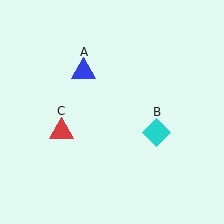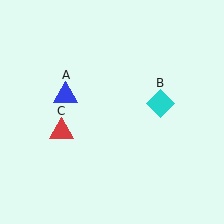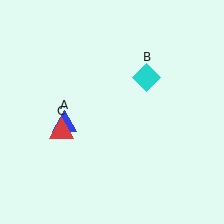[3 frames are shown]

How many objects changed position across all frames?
2 objects changed position: blue triangle (object A), cyan diamond (object B).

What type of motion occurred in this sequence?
The blue triangle (object A), cyan diamond (object B) rotated counterclockwise around the center of the scene.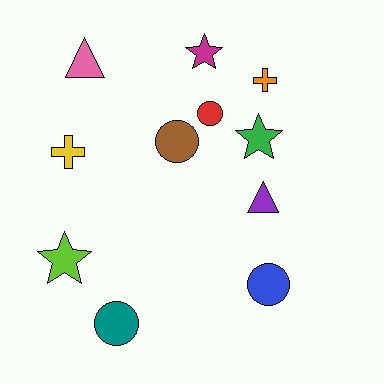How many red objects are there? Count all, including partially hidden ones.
There is 1 red object.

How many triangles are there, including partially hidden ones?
There are 2 triangles.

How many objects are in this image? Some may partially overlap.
There are 11 objects.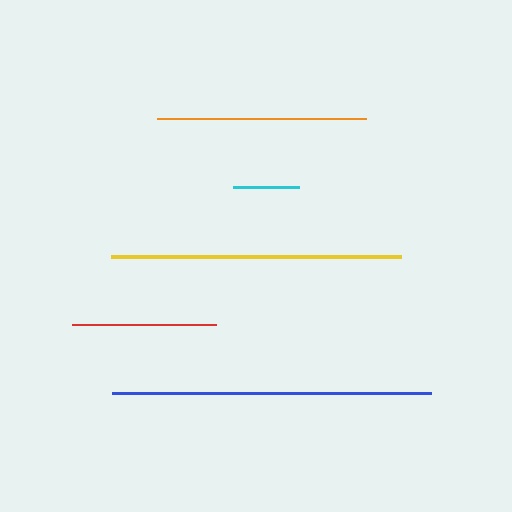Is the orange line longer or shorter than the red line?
The orange line is longer than the red line.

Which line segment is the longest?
The blue line is the longest at approximately 319 pixels.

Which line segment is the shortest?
The cyan line is the shortest at approximately 67 pixels.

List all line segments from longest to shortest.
From longest to shortest: blue, yellow, orange, red, cyan.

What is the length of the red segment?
The red segment is approximately 144 pixels long.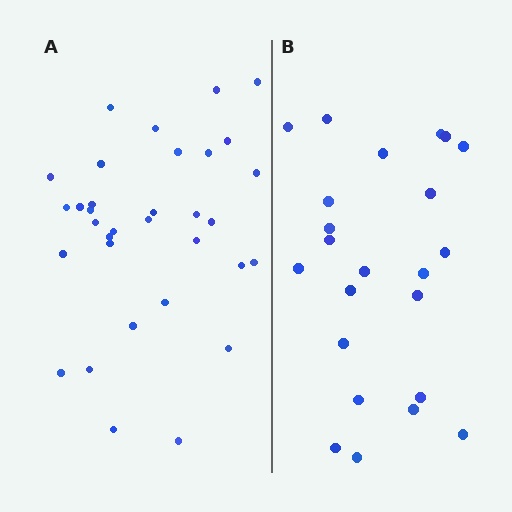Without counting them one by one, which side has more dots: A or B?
Region A (the left region) has more dots.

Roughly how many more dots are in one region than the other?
Region A has roughly 10 or so more dots than region B.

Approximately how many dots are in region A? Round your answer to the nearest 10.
About 30 dots. (The exact count is 33, which rounds to 30.)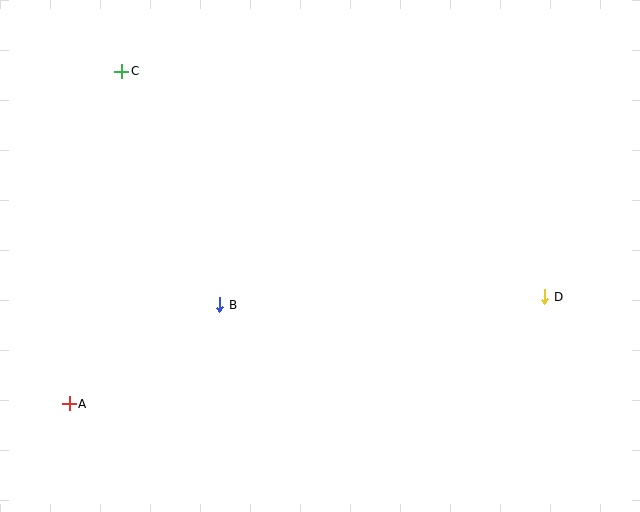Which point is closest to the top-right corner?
Point D is closest to the top-right corner.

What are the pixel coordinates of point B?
Point B is at (220, 305).